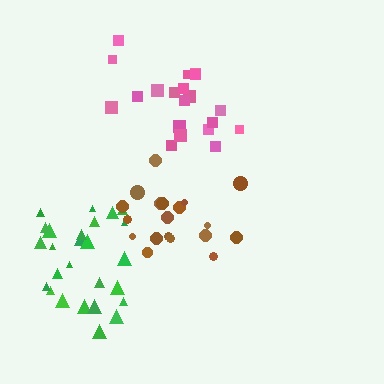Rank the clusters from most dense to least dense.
green, brown, pink.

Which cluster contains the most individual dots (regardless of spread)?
Green (27).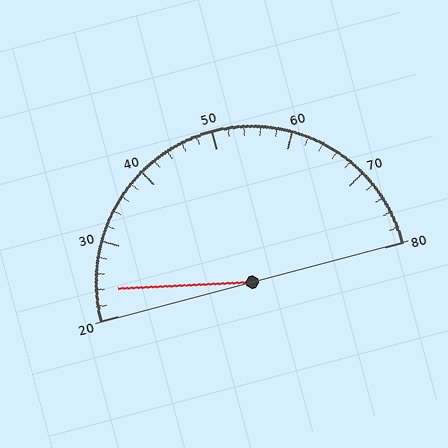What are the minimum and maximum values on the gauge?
The gauge ranges from 20 to 80.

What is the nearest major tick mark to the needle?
The nearest major tick mark is 20.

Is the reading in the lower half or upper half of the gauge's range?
The reading is in the lower half of the range (20 to 80).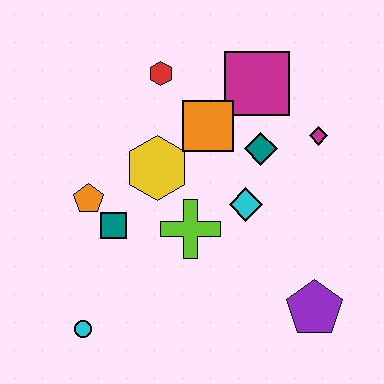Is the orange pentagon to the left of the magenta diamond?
Yes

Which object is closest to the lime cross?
The cyan diamond is closest to the lime cross.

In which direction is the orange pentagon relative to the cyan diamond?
The orange pentagon is to the left of the cyan diamond.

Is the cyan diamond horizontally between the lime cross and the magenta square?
Yes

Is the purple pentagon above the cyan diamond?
No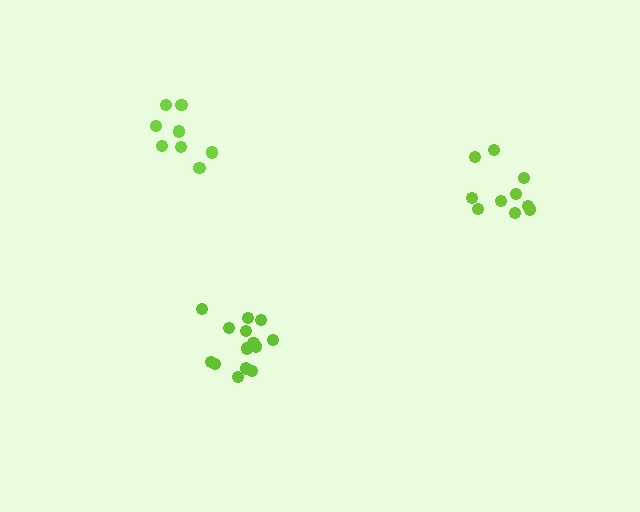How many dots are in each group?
Group 1: 11 dots, Group 2: 8 dots, Group 3: 14 dots (33 total).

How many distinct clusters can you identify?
There are 3 distinct clusters.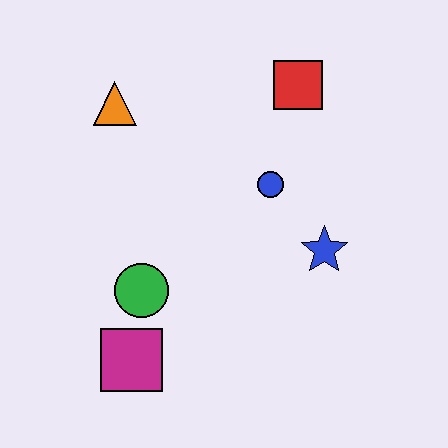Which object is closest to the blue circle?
The blue star is closest to the blue circle.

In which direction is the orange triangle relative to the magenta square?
The orange triangle is above the magenta square.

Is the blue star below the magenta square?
No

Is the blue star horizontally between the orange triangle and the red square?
No